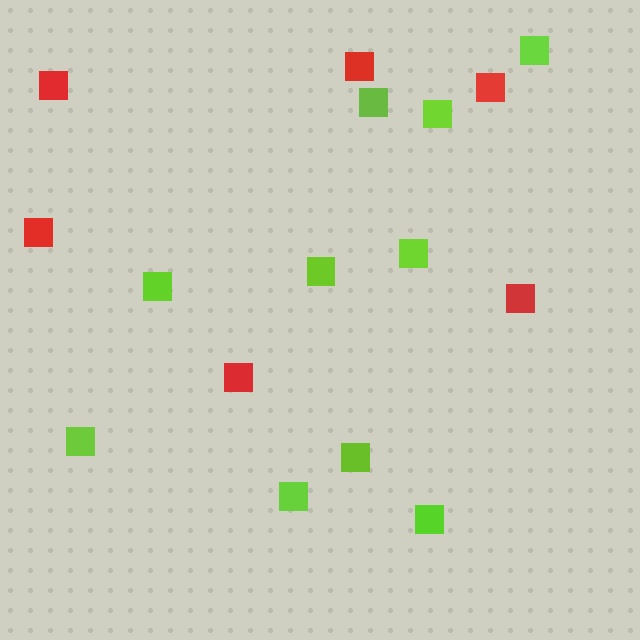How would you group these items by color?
There are 2 groups: one group of red squares (6) and one group of lime squares (10).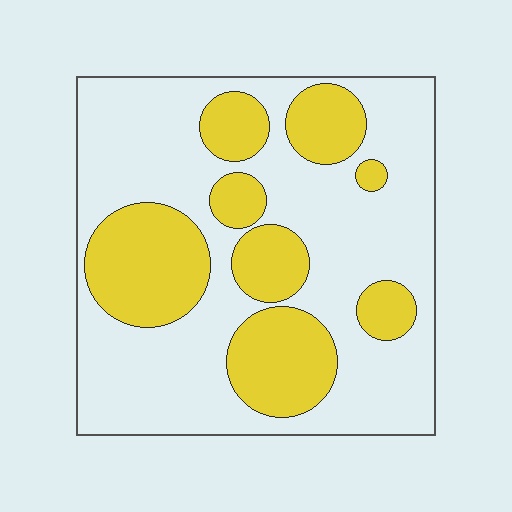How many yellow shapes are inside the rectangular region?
8.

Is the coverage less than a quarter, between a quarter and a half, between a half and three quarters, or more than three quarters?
Between a quarter and a half.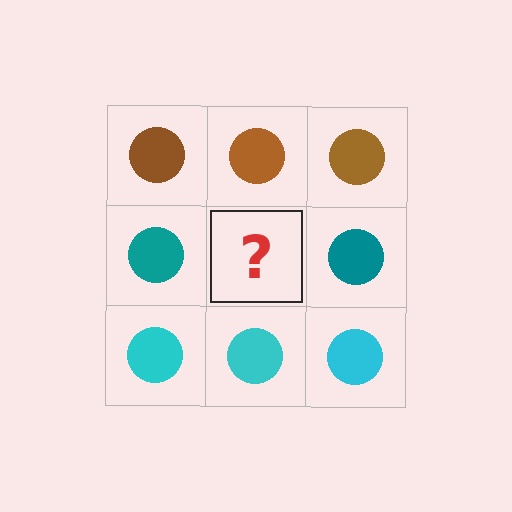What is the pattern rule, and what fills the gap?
The rule is that each row has a consistent color. The gap should be filled with a teal circle.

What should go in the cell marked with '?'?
The missing cell should contain a teal circle.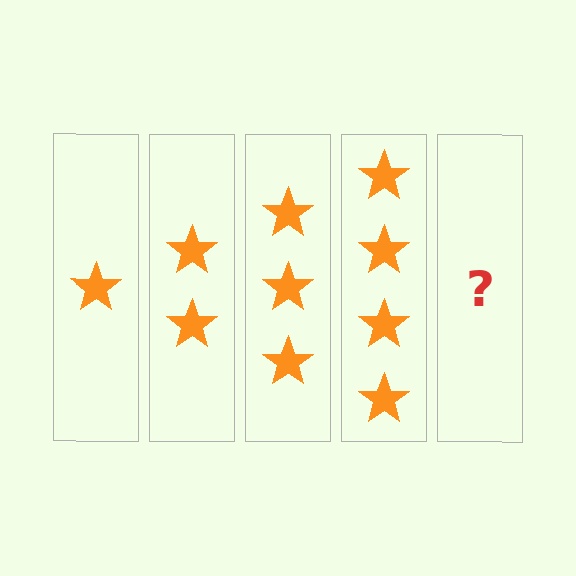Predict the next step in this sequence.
The next step is 5 stars.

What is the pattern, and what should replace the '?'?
The pattern is that each step adds one more star. The '?' should be 5 stars.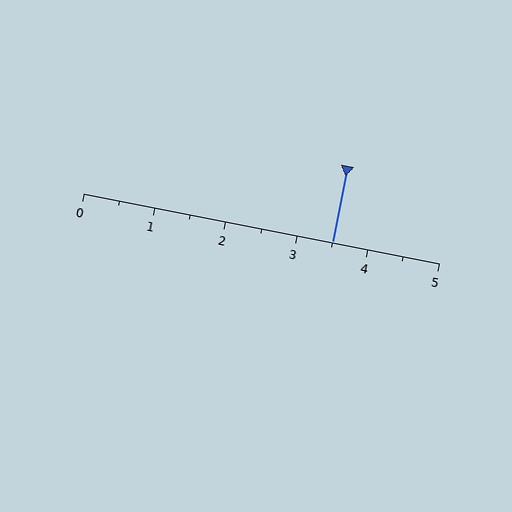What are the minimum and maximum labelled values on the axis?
The axis runs from 0 to 5.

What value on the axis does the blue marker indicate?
The marker indicates approximately 3.5.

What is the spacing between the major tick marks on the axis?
The major ticks are spaced 1 apart.